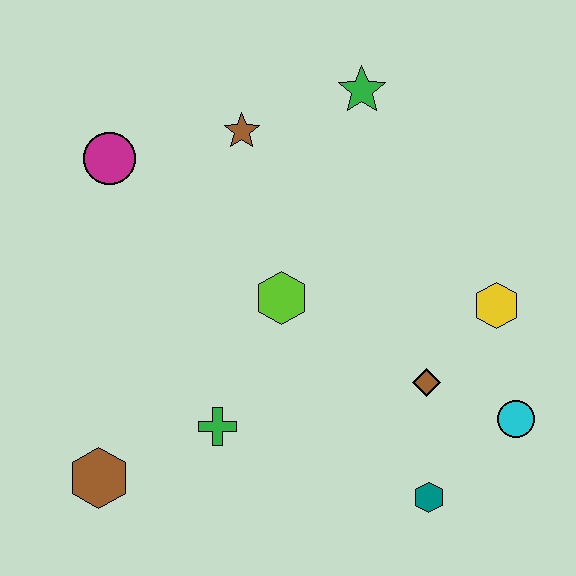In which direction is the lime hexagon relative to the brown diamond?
The lime hexagon is to the left of the brown diamond.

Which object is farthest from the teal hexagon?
The magenta circle is farthest from the teal hexagon.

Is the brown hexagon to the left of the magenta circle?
Yes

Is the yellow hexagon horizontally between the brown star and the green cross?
No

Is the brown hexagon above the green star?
No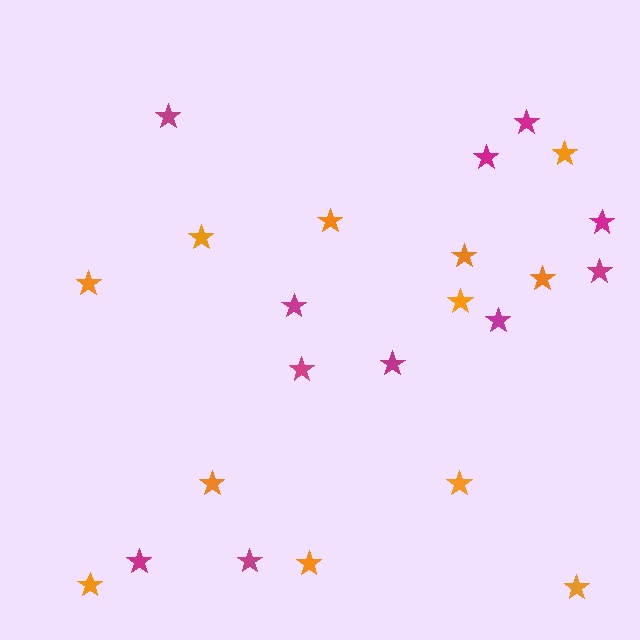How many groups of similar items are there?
There are 2 groups: one group of orange stars (12) and one group of magenta stars (11).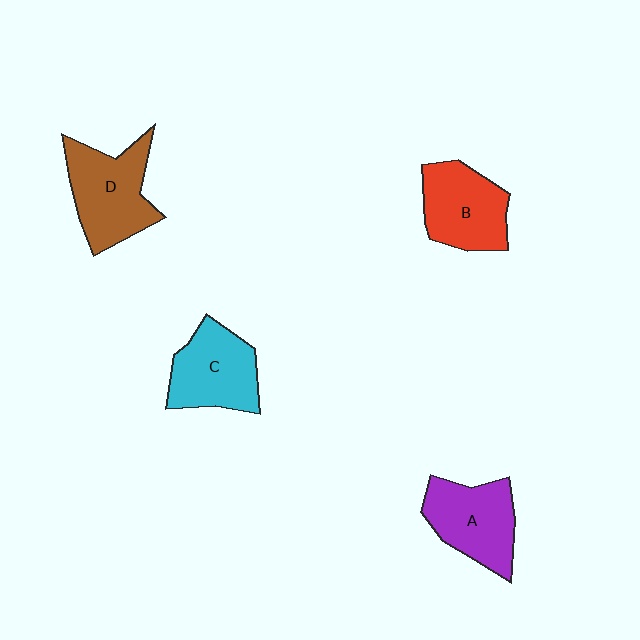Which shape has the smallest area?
Shape B (red).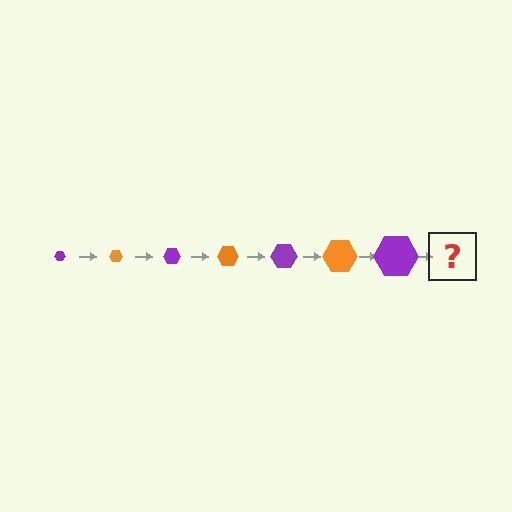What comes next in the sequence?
The next element should be an orange hexagon, larger than the previous one.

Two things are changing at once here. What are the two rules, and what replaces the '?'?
The two rules are that the hexagon grows larger each step and the color cycles through purple and orange. The '?' should be an orange hexagon, larger than the previous one.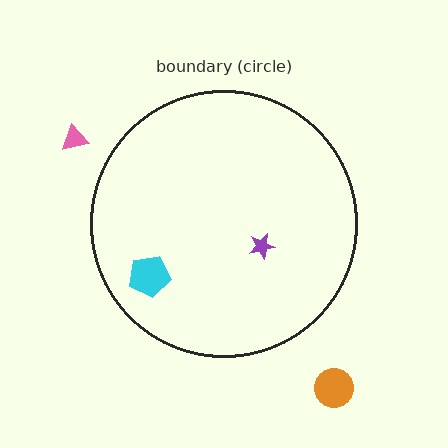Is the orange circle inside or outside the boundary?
Outside.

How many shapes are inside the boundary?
2 inside, 2 outside.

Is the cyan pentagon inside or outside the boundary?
Inside.